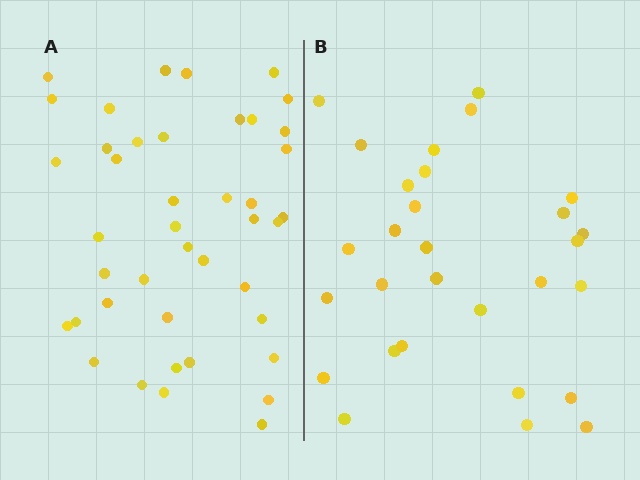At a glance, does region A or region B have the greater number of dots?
Region A (the left region) has more dots.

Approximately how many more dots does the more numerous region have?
Region A has approximately 15 more dots than region B.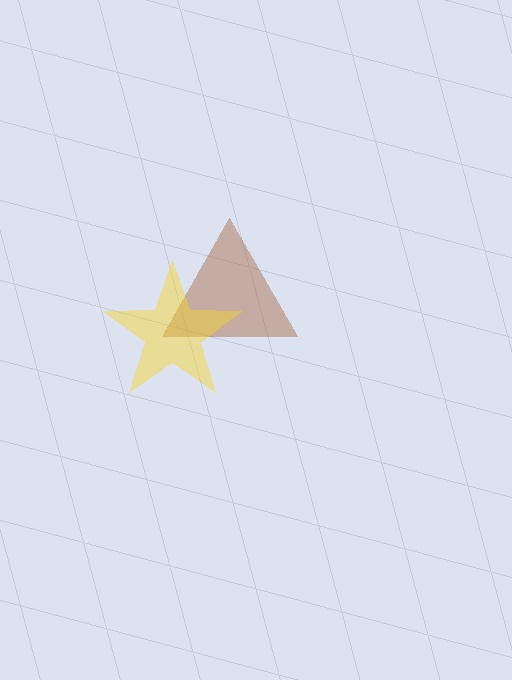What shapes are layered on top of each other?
The layered shapes are: a brown triangle, a yellow star.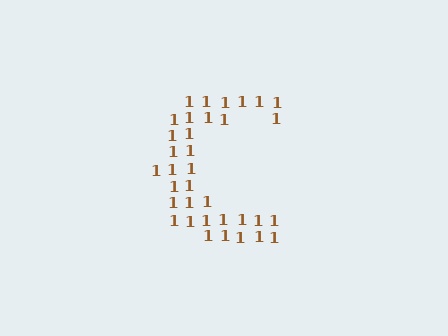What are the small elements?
The small elements are digit 1's.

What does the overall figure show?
The overall figure shows the letter C.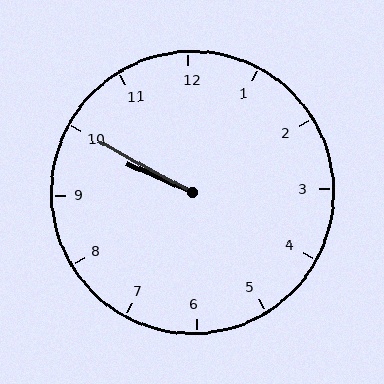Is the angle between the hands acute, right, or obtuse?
It is acute.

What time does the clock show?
9:50.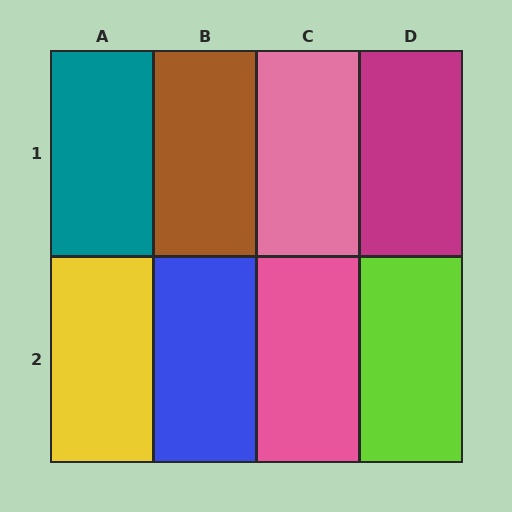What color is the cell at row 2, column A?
Yellow.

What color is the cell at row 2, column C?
Pink.